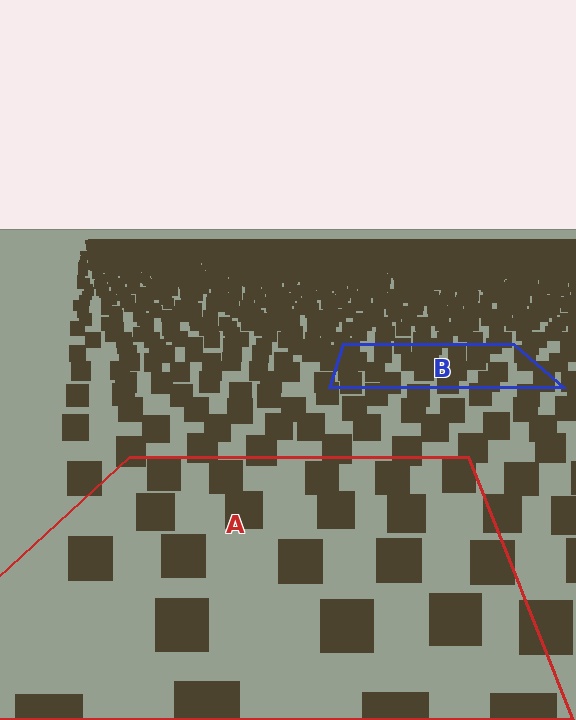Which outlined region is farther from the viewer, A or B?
Region B is farther from the viewer — the texture elements inside it appear smaller and more densely packed.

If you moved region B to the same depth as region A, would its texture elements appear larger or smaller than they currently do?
They would appear larger. At a closer depth, the same texture elements are projected at a bigger on-screen size.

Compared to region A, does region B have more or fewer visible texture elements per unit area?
Region B has more texture elements per unit area — they are packed more densely because it is farther away.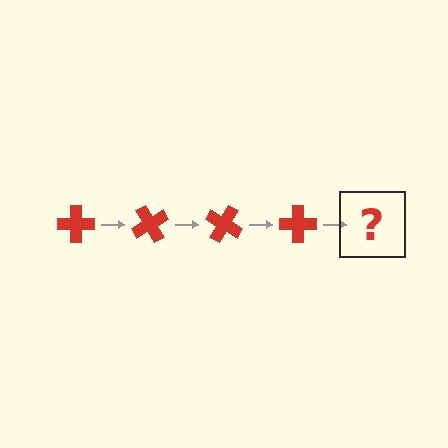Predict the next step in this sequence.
The next step is a red cross rotated 240 degrees.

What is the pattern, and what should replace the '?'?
The pattern is that the cross rotates 60 degrees each step. The '?' should be a red cross rotated 240 degrees.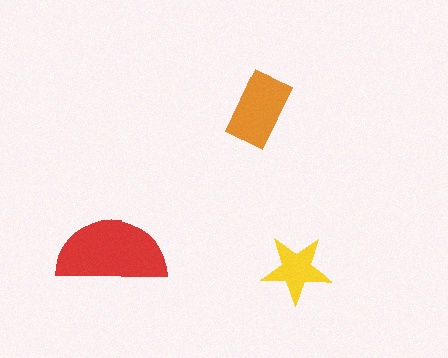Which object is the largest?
The red semicircle.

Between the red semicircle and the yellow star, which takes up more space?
The red semicircle.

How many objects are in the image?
There are 3 objects in the image.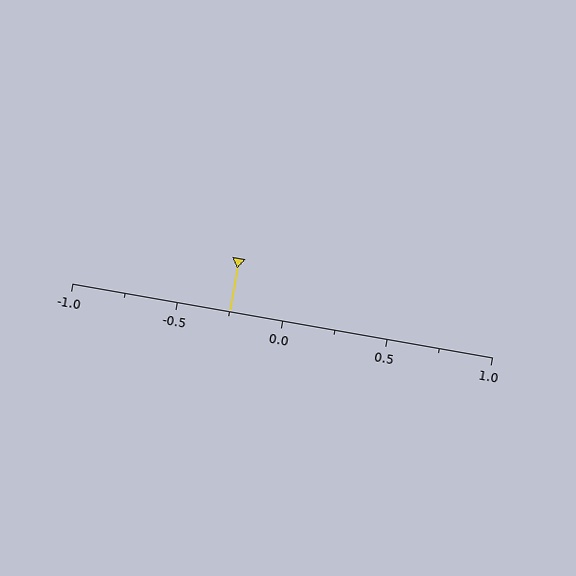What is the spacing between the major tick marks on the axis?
The major ticks are spaced 0.5 apart.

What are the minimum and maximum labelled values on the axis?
The axis runs from -1.0 to 1.0.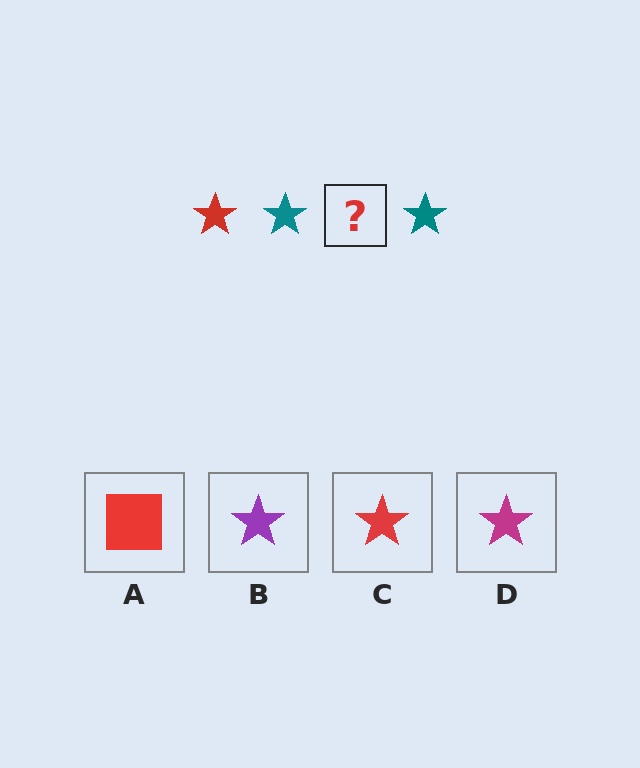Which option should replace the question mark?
Option C.